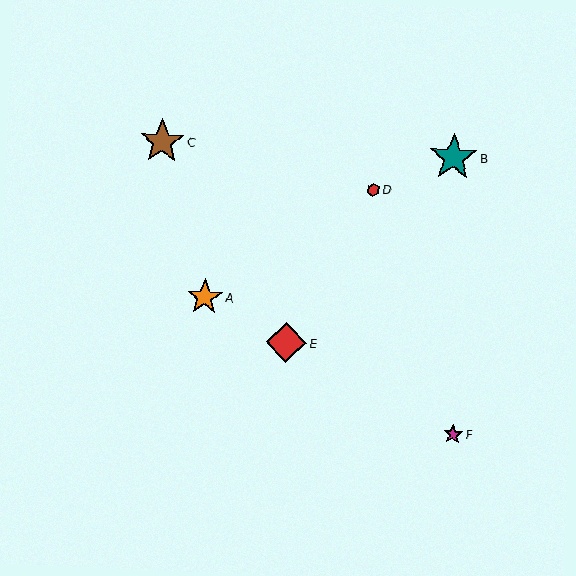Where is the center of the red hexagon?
The center of the red hexagon is at (373, 190).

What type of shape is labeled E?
Shape E is a red diamond.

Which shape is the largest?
The teal star (labeled B) is the largest.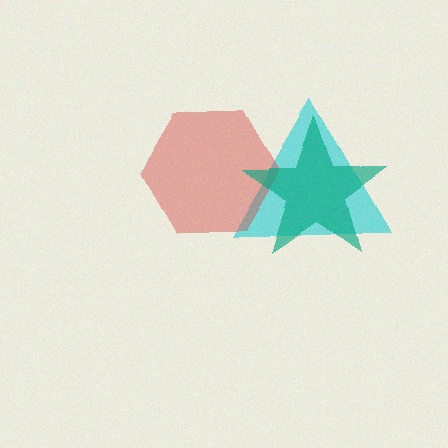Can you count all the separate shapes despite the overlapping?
Yes, there are 3 separate shapes.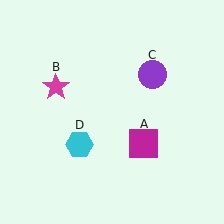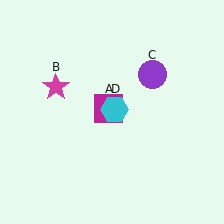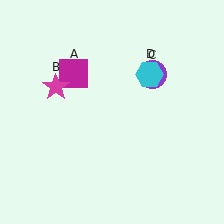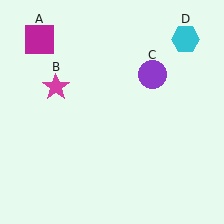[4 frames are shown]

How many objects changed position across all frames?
2 objects changed position: magenta square (object A), cyan hexagon (object D).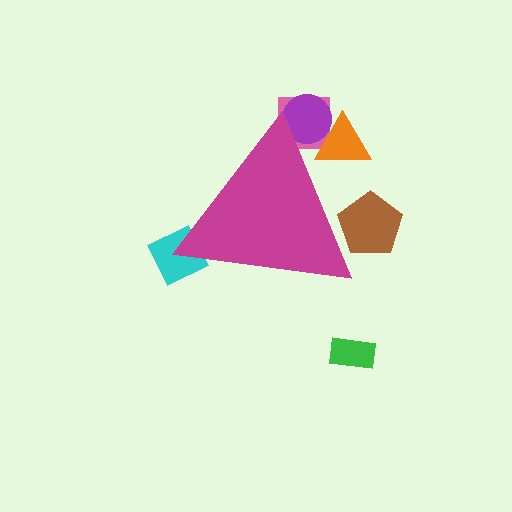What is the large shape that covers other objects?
A magenta triangle.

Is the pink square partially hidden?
Yes, the pink square is partially hidden behind the magenta triangle.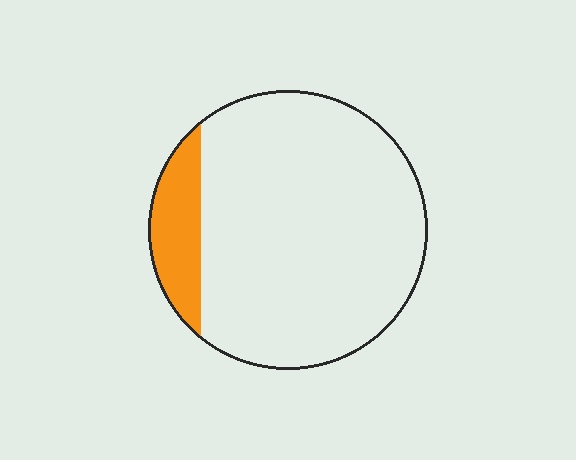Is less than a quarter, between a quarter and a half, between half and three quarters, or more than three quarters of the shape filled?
Less than a quarter.